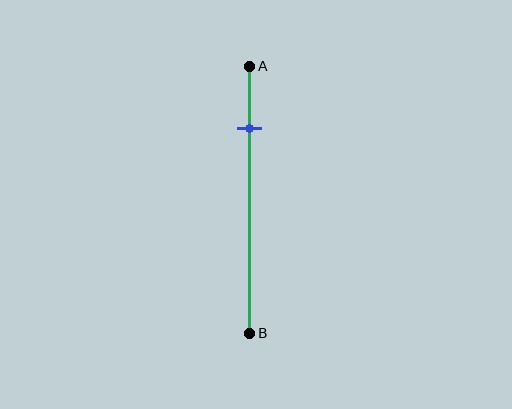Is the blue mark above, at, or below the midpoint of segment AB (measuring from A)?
The blue mark is above the midpoint of segment AB.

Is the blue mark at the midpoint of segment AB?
No, the mark is at about 25% from A, not at the 50% midpoint.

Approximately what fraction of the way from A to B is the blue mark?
The blue mark is approximately 25% of the way from A to B.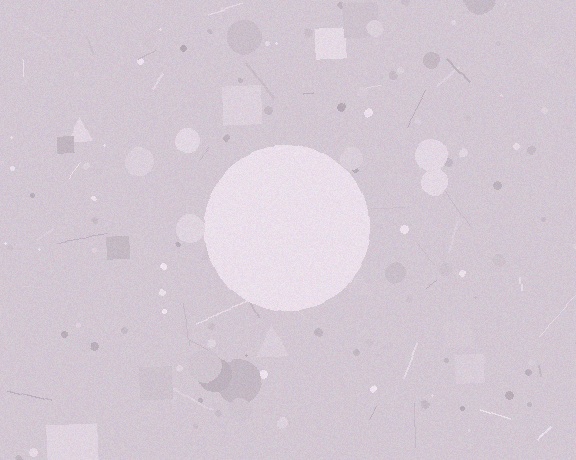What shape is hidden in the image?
A circle is hidden in the image.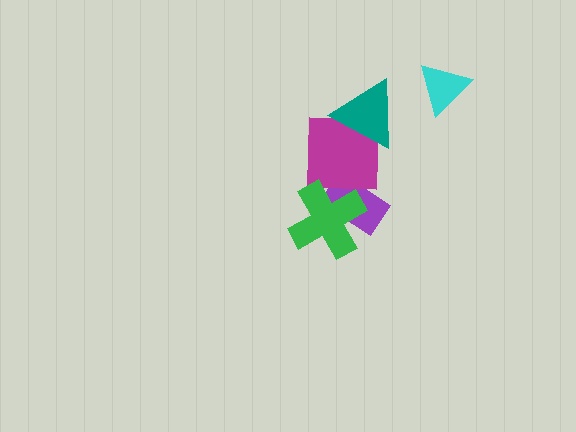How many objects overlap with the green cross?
2 objects overlap with the green cross.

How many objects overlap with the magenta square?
3 objects overlap with the magenta square.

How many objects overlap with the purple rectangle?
2 objects overlap with the purple rectangle.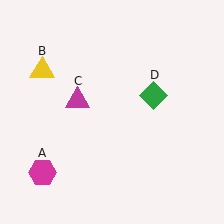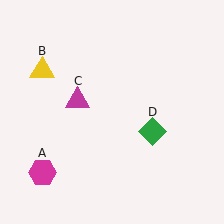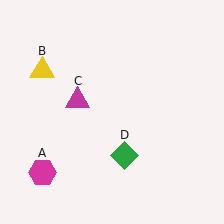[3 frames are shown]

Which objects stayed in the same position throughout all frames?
Magenta hexagon (object A) and yellow triangle (object B) and magenta triangle (object C) remained stationary.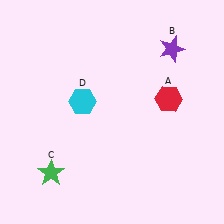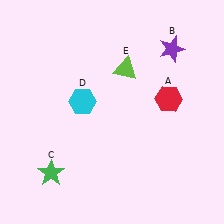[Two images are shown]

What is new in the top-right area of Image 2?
A lime triangle (E) was added in the top-right area of Image 2.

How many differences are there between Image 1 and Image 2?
There is 1 difference between the two images.